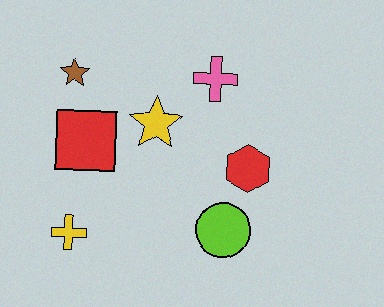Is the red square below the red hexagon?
No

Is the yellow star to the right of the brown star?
Yes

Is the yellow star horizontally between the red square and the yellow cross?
No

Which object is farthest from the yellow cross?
The pink cross is farthest from the yellow cross.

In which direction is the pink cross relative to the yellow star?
The pink cross is to the right of the yellow star.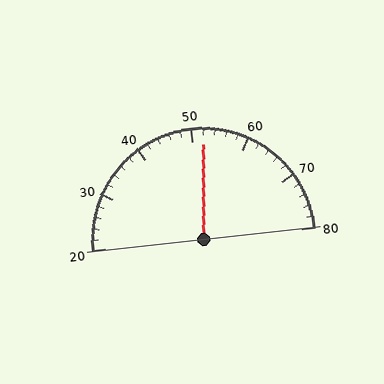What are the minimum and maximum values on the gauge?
The gauge ranges from 20 to 80.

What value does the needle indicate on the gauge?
The needle indicates approximately 52.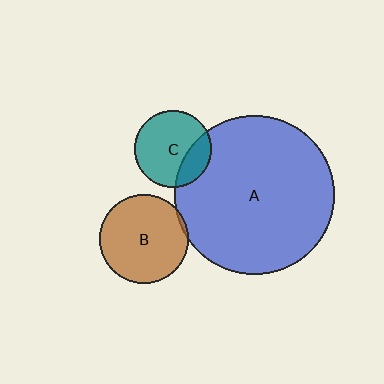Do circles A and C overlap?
Yes.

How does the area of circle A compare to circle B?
Approximately 3.2 times.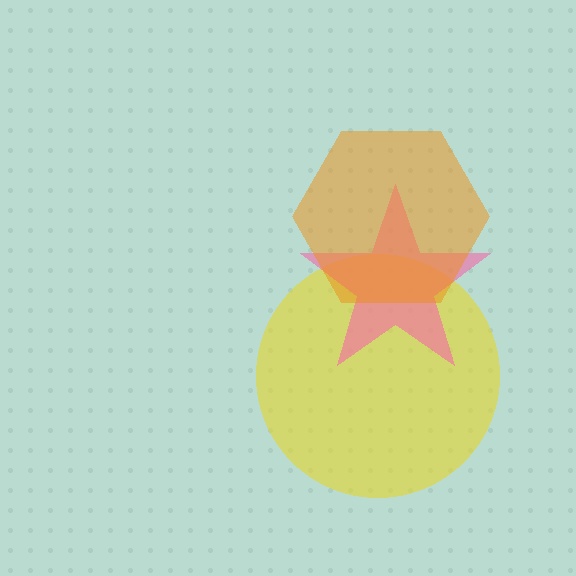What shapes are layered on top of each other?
The layered shapes are: a yellow circle, a pink star, an orange hexagon.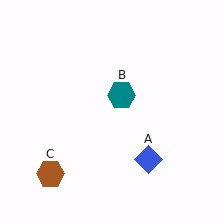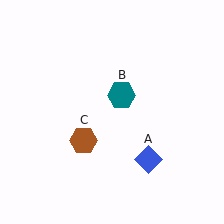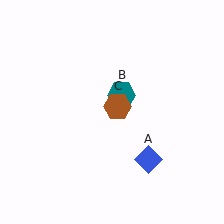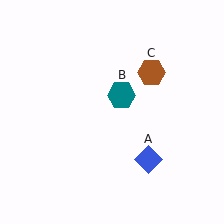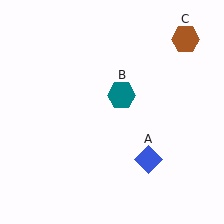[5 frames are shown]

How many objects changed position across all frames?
1 object changed position: brown hexagon (object C).